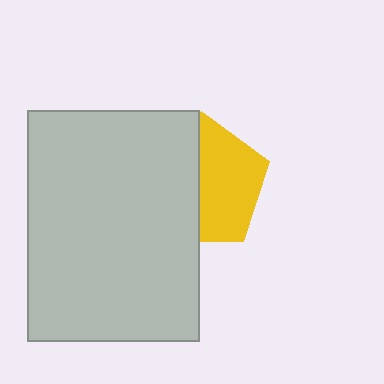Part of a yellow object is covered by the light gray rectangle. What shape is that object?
It is a pentagon.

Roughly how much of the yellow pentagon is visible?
About half of it is visible (roughly 52%).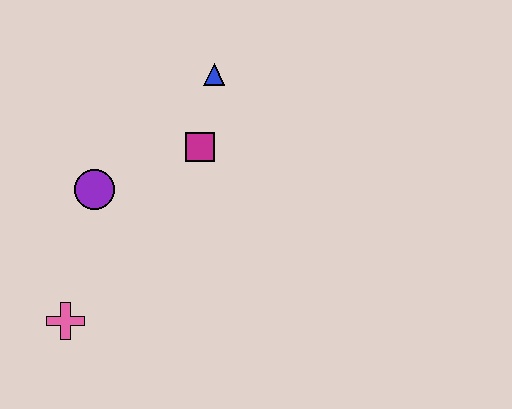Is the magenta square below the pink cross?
No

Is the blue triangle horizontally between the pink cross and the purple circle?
No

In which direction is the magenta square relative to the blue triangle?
The magenta square is below the blue triangle.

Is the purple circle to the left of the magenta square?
Yes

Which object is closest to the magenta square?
The blue triangle is closest to the magenta square.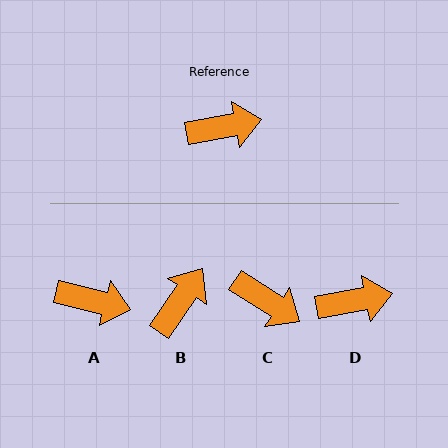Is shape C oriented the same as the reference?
No, it is off by about 43 degrees.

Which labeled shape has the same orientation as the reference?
D.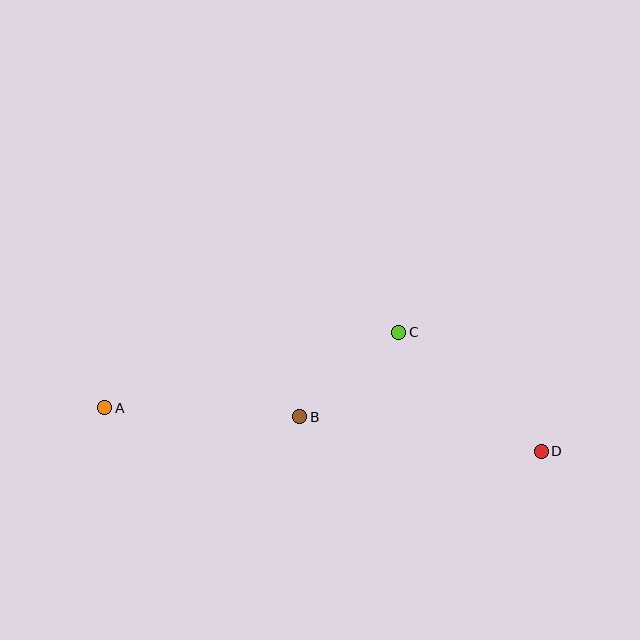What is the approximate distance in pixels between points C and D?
The distance between C and D is approximately 186 pixels.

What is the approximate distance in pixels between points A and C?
The distance between A and C is approximately 304 pixels.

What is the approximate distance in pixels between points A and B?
The distance between A and B is approximately 195 pixels.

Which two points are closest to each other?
Points B and C are closest to each other.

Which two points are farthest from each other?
Points A and D are farthest from each other.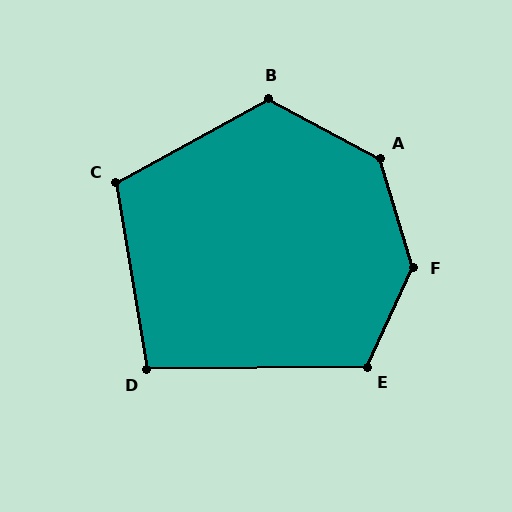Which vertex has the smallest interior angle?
D, at approximately 99 degrees.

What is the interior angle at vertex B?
Approximately 123 degrees (obtuse).